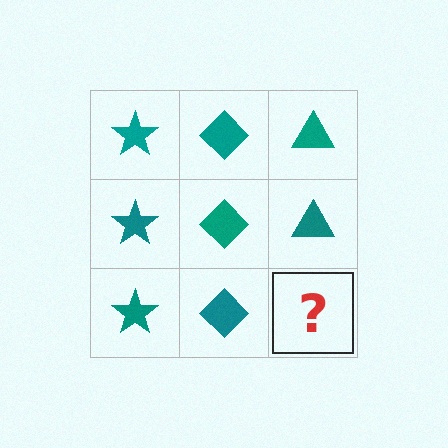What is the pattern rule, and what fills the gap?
The rule is that each column has a consistent shape. The gap should be filled with a teal triangle.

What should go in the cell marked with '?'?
The missing cell should contain a teal triangle.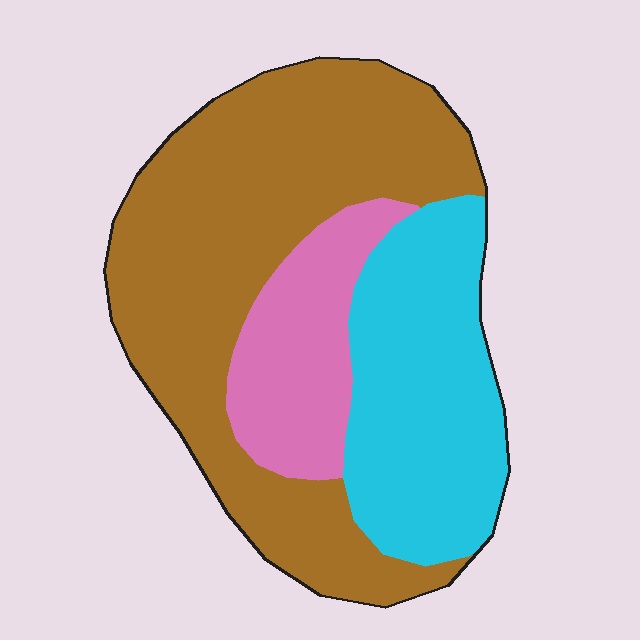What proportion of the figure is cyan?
Cyan takes up between a quarter and a half of the figure.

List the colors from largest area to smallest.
From largest to smallest: brown, cyan, pink.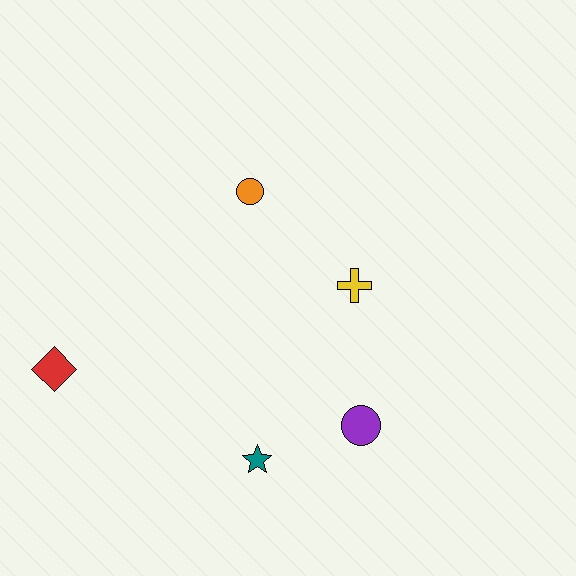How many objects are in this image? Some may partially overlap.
There are 5 objects.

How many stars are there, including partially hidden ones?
There is 1 star.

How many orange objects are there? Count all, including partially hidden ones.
There is 1 orange object.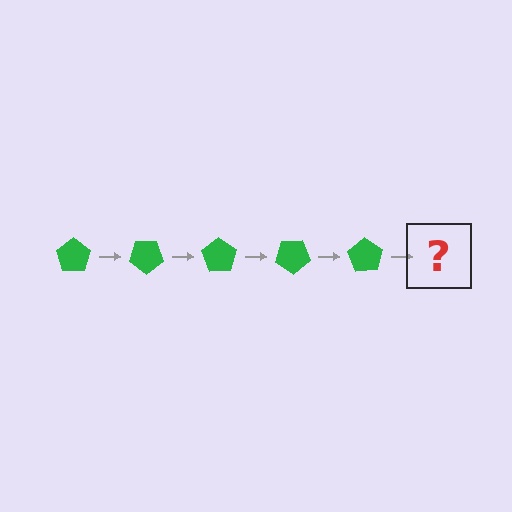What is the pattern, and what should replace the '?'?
The pattern is that the pentagon rotates 35 degrees each step. The '?' should be a green pentagon rotated 175 degrees.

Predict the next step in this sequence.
The next step is a green pentagon rotated 175 degrees.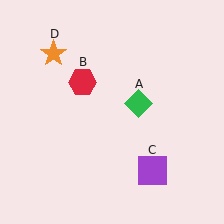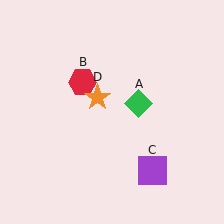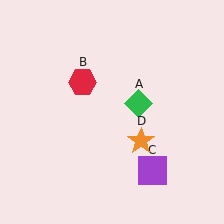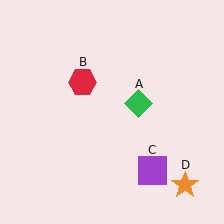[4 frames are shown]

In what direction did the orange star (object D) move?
The orange star (object D) moved down and to the right.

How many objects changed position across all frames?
1 object changed position: orange star (object D).